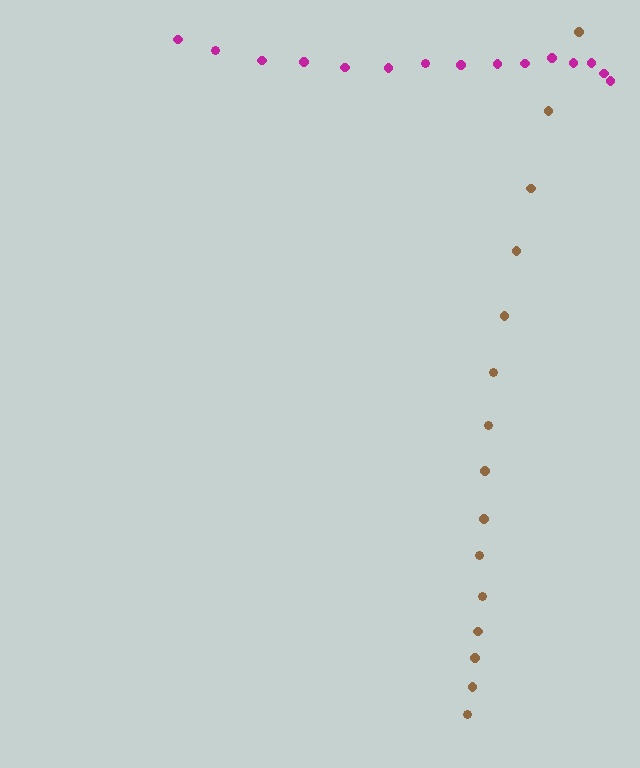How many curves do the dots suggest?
There are 2 distinct paths.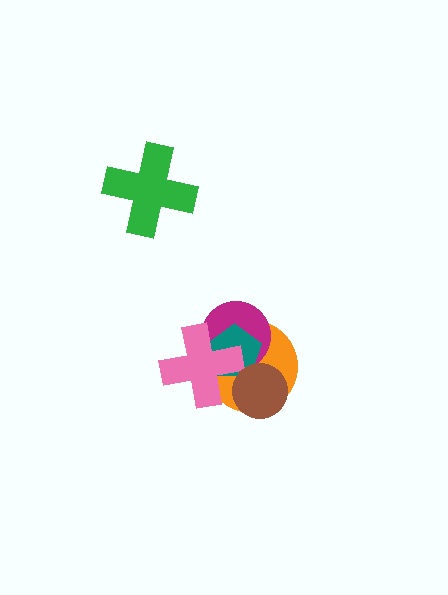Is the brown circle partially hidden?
No, no other shape covers it.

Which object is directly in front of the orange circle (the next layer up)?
The magenta circle is directly in front of the orange circle.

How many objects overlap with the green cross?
0 objects overlap with the green cross.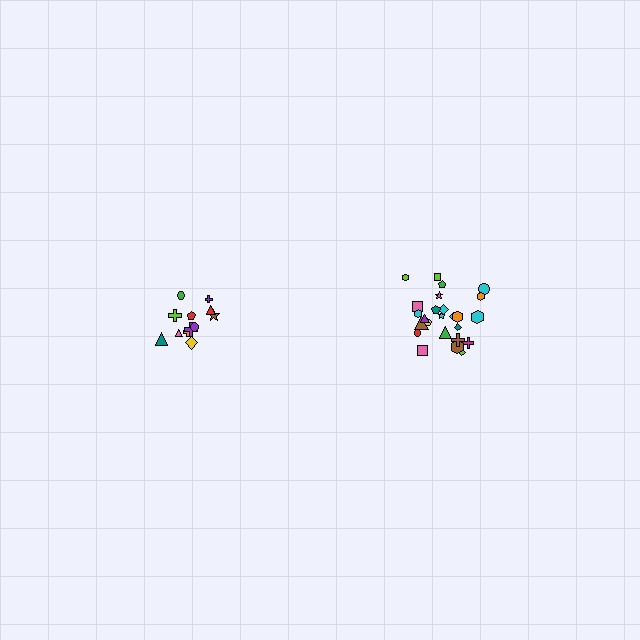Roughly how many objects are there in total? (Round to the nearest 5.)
Roughly 35 objects in total.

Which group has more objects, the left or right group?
The right group.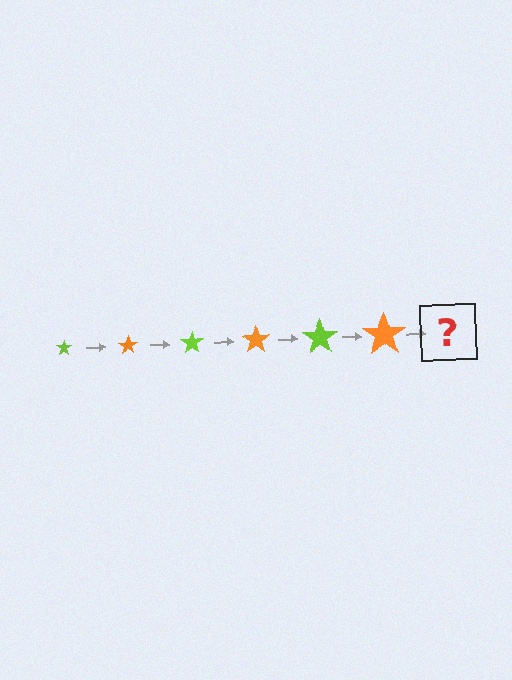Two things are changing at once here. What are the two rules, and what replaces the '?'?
The two rules are that the star grows larger each step and the color cycles through lime and orange. The '?' should be a lime star, larger than the previous one.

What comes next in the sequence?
The next element should be a lime star, larger than the previous one.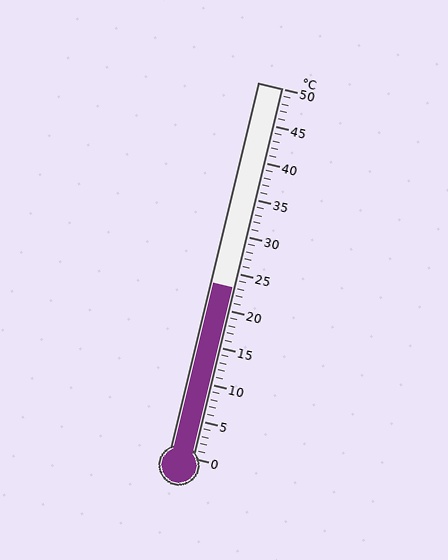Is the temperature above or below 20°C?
The temperature is above 20°C.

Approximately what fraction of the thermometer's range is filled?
The thermometer is filled to approximately 45% of its range.